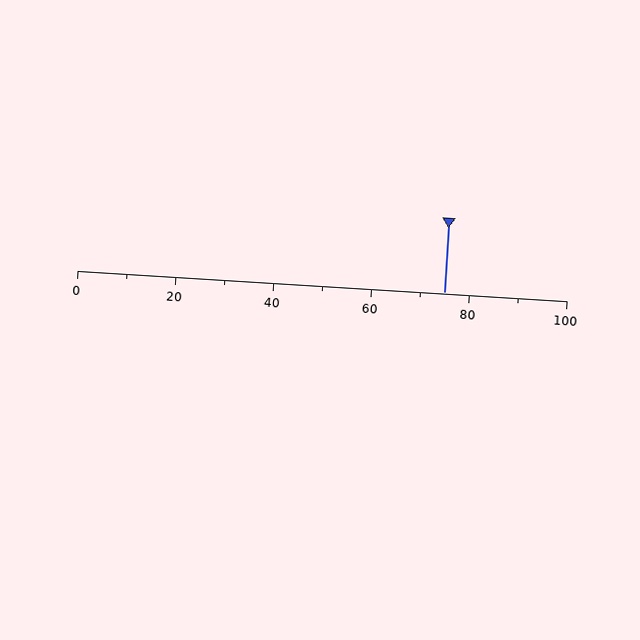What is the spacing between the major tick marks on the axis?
The major ticks are spaced 20 apart.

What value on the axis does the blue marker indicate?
The marker indicates approximately 75.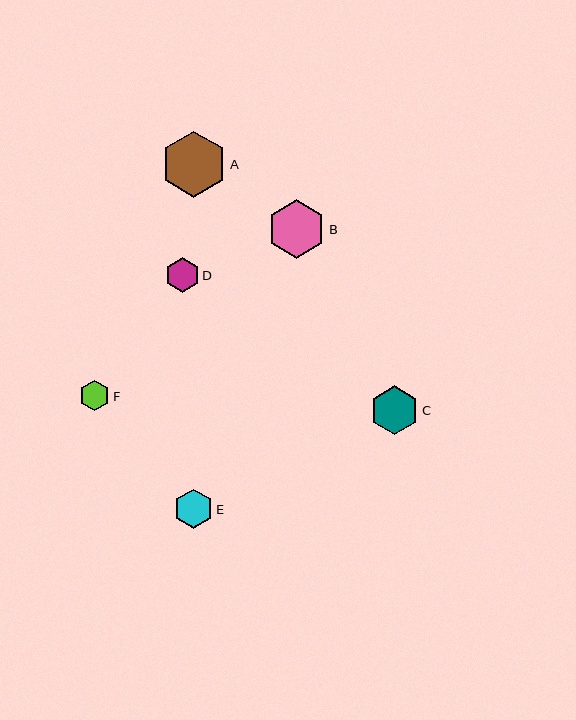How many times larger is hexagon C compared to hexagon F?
Hexagon C is approximately 1.6 times the size of hexagon F.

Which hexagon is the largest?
Hexagon A is the largest with a size of approximately 65 pixels.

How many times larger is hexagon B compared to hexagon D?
Hexagon B is approximately 1.7 times the size of hexagon D.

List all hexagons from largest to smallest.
From largest to smallest: A, B, C, E, D, F.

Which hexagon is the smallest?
Hexagon F is the smallest with a size of approximately 30 pixels.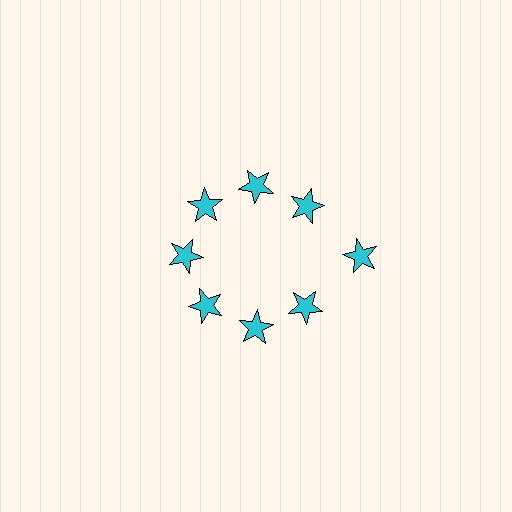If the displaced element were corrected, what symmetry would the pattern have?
It would have 8-fold rotational symmetry — the pattern would map onto itself every 45 degrees.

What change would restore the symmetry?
The symmetry would be restored by moving it inward, back onto the ring so that all 8 stars sit at equal angles and equal distance from the center.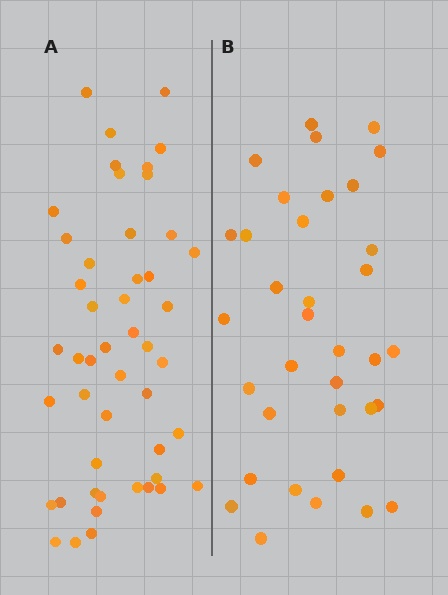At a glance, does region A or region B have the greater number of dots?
Region A (the left region) has more dots.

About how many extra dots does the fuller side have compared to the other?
Region A has approximately 15 more dots than region B.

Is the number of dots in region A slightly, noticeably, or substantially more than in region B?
Region A has noticeably more, but not dramatically so. The ratio is roughly 1.4 to 1.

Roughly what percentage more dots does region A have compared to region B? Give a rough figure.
About 35% more.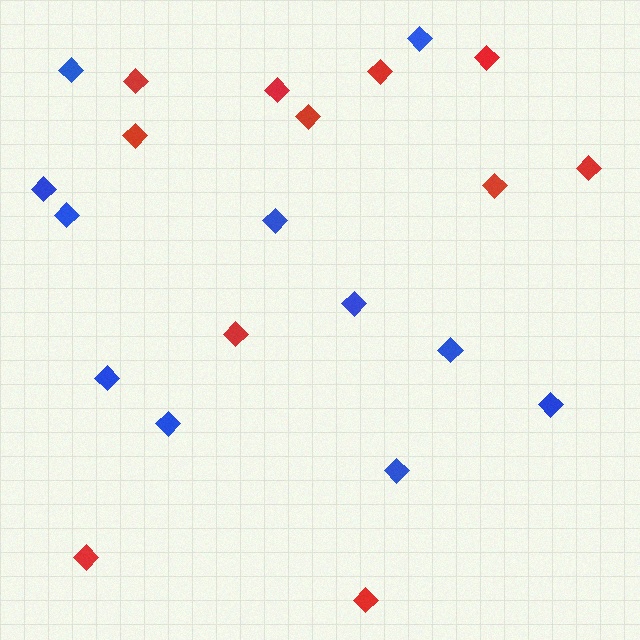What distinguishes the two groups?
There are 2 groups: one group of blue diamonds (11) and one group of red diamonds (11).